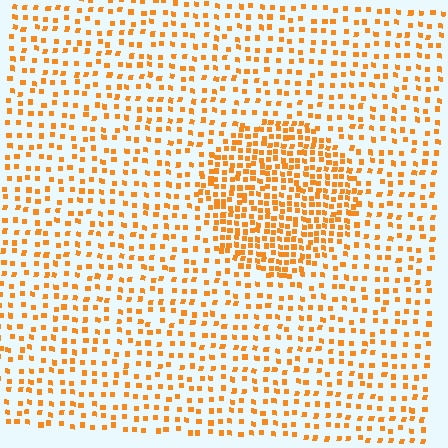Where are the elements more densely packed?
The elements are more densely packed inside the circle boundary.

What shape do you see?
I see a circle.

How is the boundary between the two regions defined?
The boundary is defined by a change in element density (approximately 2.1x ratio). All elements are the same color, size, and shape.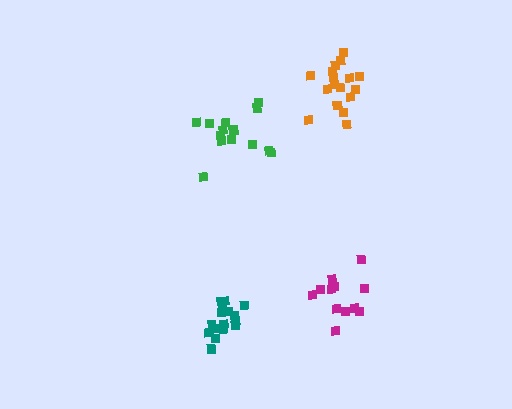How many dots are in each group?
Group 1: 17 dots, Group 2: 17 dots, Group 3: 12 dots, Group 4: 14 dots (60 total).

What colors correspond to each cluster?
The clusters are colored: teal, orange, magenta, green.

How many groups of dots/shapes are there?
There are 4 groups.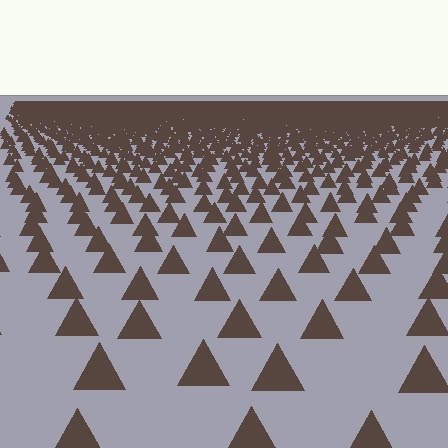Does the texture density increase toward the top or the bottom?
Density increases toward the top.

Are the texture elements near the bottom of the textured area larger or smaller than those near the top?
Larger. Near the bottom, elements are closer to the viewer and appear at a bigger on-screen size.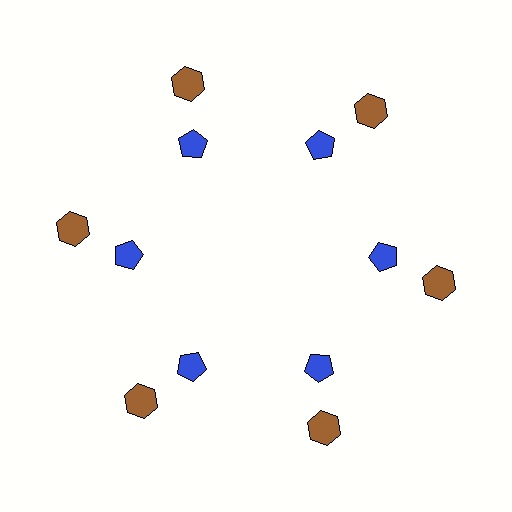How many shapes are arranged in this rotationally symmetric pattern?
There are 12 shapes, arranged in 6 groups of 2.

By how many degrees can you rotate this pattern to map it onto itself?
The pattern maps onto itself every 60 degrees of rotation.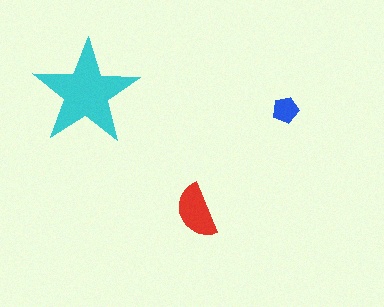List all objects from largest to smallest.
The cyan star, the red semicircle, the blue pentagon.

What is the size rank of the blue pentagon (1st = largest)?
3rd.